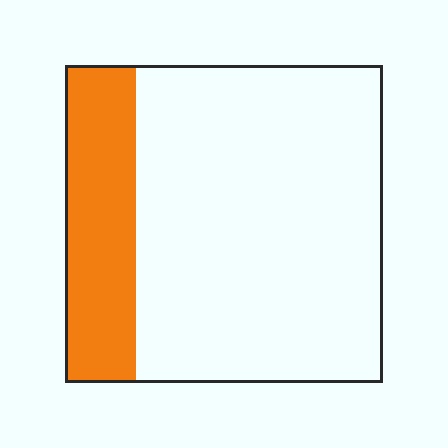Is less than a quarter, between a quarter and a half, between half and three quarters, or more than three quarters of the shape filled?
Less than a quarter.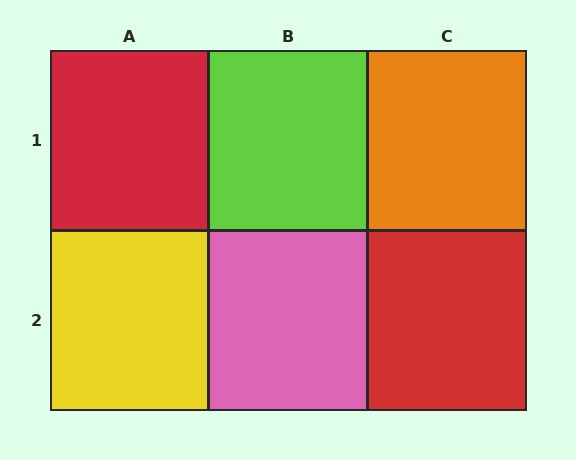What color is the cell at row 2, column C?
Red.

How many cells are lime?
1 cell is lime.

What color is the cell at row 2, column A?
Yellow.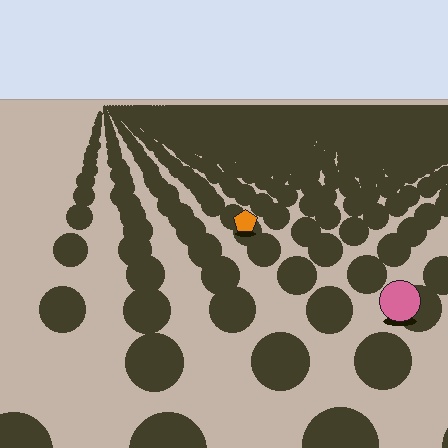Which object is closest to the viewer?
The pink circle is closest. The texture marks near it are larger and more spread out.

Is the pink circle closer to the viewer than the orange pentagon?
Yes. The pink circle is closer — you can tell from the texture gradient: the ground texture is coarser near it.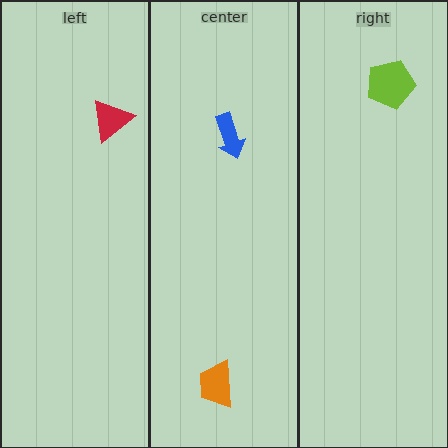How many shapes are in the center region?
2.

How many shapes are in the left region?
1.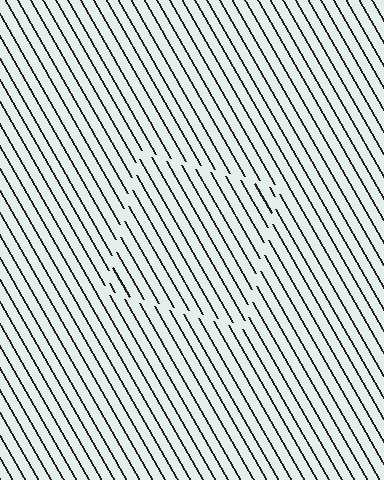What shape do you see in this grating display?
An illusory square. The interior of the shape contains the same grating, shifted by half a period — the contour is defined by the phase discontinuity where line-ends from the inner and outer gratings abut.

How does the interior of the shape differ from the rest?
The interior of the shape contains the same grating, shifted by half a period — the contour is defined by the phase discontinuity where line-ends from the inner and outer gratings abut.